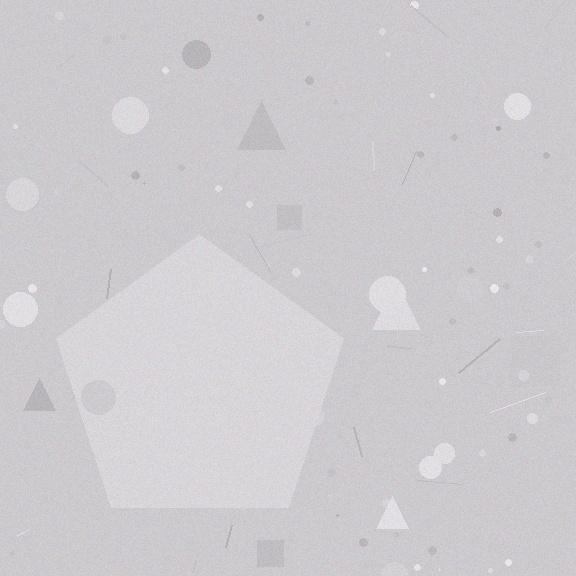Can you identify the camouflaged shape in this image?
The camouflaged shape is a pentagon.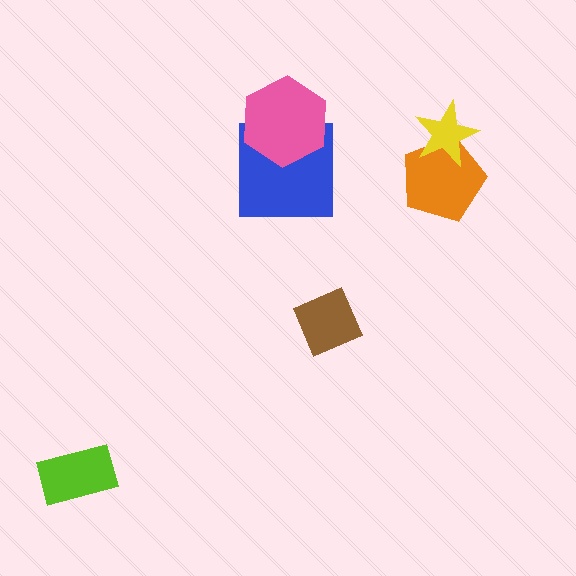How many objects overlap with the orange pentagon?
1 object overlaps with the orange pentagon.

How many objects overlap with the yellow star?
1 object overlaps with the yellow star.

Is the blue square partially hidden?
Yes, it is partially covered by another shape.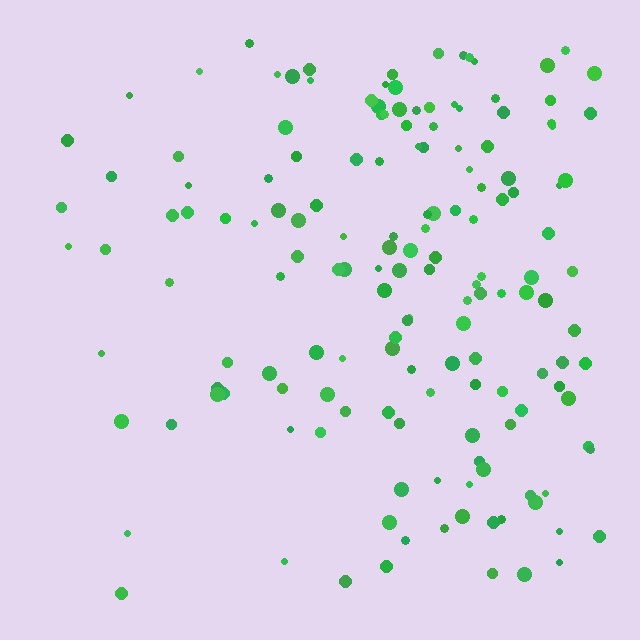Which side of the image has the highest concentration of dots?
The right.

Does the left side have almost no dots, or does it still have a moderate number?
Still a moderate number, just noticeably fewer than the right.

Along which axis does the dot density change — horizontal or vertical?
Horizontal.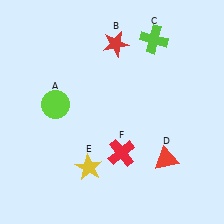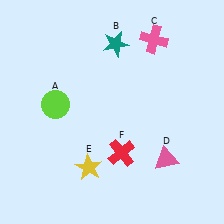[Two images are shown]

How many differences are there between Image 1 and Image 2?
There are 3 differences between the two images.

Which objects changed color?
B changed from red to teal. C changed from lime to pink. D changed from red to pink.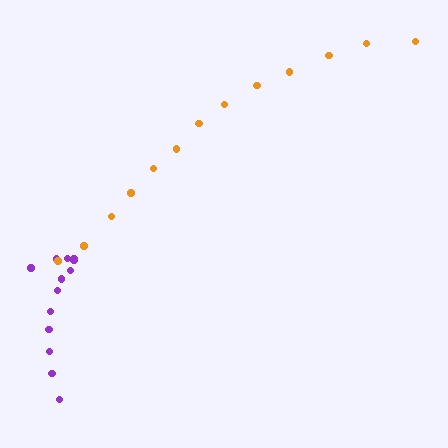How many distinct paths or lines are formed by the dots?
There are 2 distinct paths.